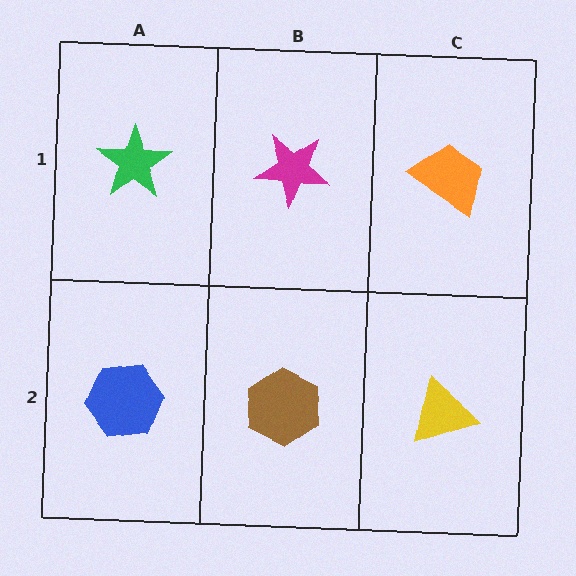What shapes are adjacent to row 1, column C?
A yellow triangle (row 2, column C), a magenta star (row 1, column B).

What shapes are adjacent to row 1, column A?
A blue hexagon (row 2, column A), a magenta star (row 1, column B).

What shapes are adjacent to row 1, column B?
A brown hexagon (row 2, column B), a green star (row 1, column A), an orange trapezoid (row 1, column C).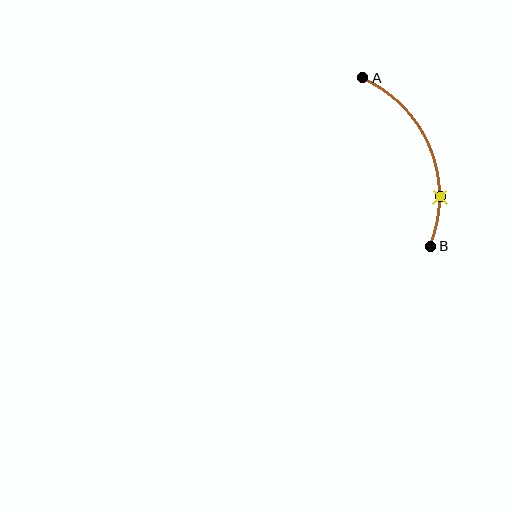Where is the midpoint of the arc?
The arc midpoint is the point on the curve farthest from the straight line joining A and B. It sits to the right of that line.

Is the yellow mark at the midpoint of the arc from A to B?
No. The yellow mark lies on the arc but is closer to endpoint B. The arc midpoint would be at the point on the curve equidistant along the arc from both A and B.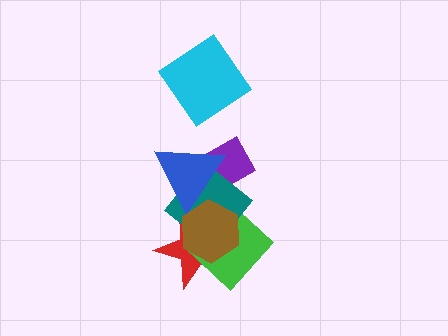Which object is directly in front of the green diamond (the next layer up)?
The teal diamond is directly in front of the green diamond.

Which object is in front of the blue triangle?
The brown hexagon is in front of the blue triangle.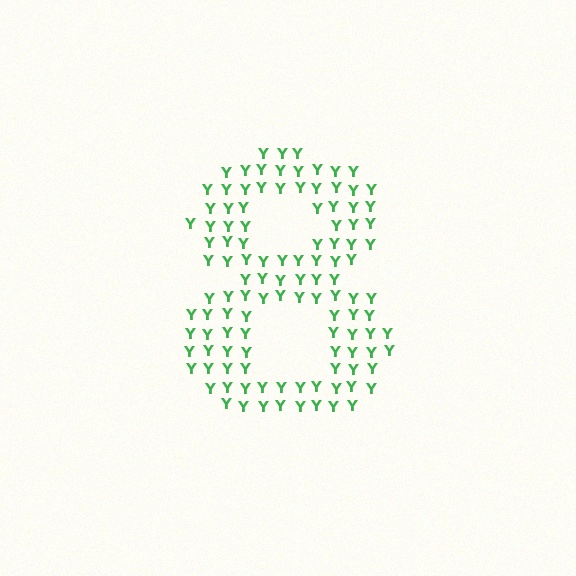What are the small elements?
The small elements are letter Y's.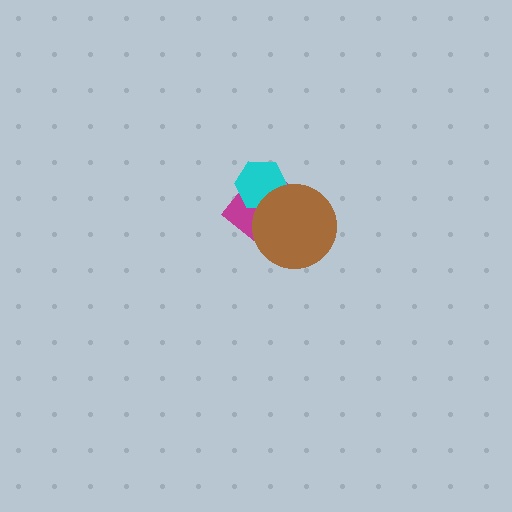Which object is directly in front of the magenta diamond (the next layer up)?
The cyan hexagon is directly in front of the magenta diamond.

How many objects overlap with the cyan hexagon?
2 objects overlap with the cyan hexagon.